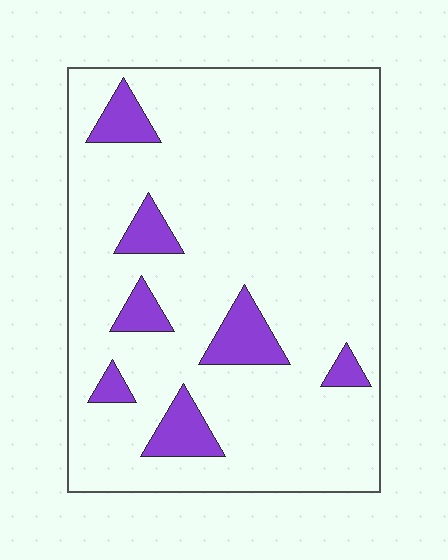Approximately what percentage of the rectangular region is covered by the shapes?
Approximately 10%.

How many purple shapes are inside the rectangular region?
7.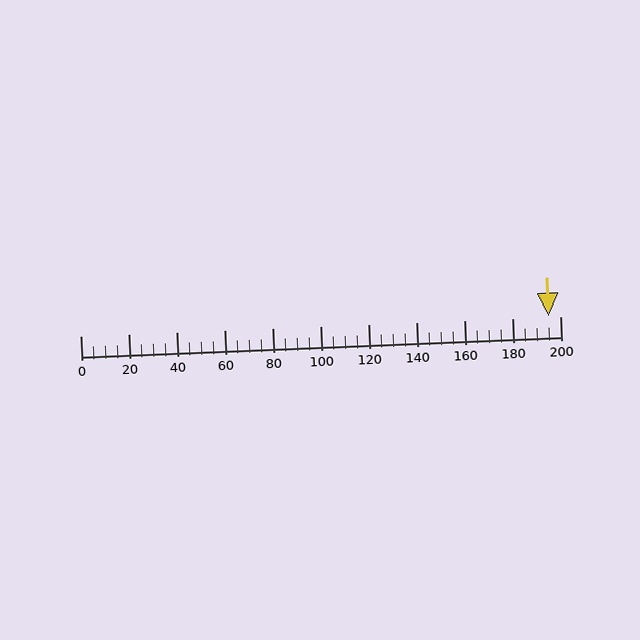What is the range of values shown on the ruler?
The ruler shows values from 0 to 200.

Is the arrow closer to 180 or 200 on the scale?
The arrow is closer to 200.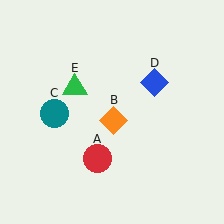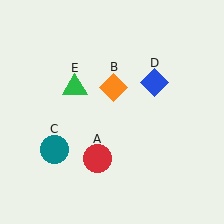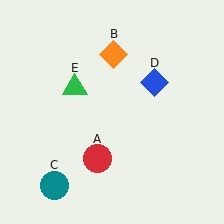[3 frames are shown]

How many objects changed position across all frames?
2 objects changed position: orange diamond (object B), teal circle (object C).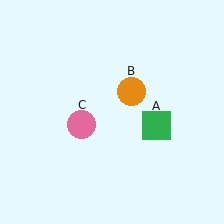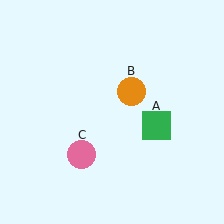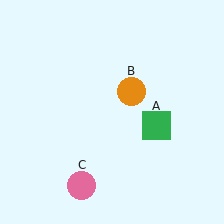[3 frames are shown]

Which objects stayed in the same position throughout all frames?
Green square (object A) and orange circle (object B) remained stationary.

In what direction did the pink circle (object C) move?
The pink circle (object C) moved down.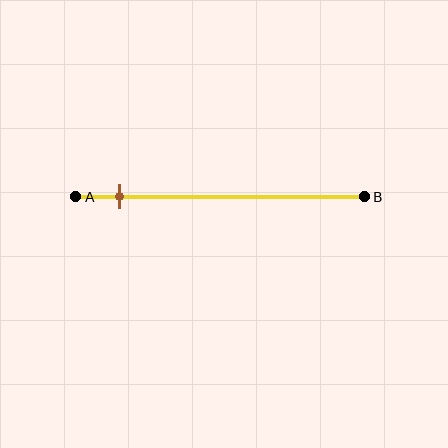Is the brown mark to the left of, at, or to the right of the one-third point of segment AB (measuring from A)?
The brown mark is to the left of the one-third point of segment AB.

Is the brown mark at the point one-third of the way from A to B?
No, the mark is at about 15% from A, not at the 33% one-third point.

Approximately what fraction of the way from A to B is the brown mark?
The brown mark is approximately 15% of the way from A to B.